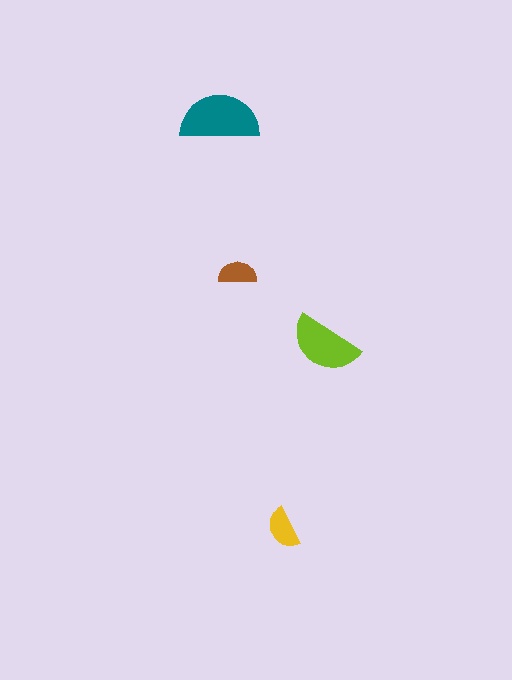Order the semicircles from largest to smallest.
the teal one, the lime one, the yellow one, the brown one.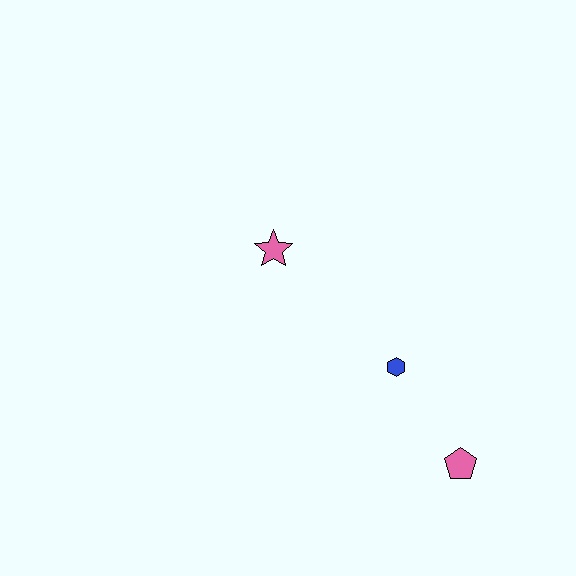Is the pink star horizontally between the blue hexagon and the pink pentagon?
No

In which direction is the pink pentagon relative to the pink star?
The pink pentagon is below the pink star.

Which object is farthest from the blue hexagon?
The pink star is farthest from the blue hexagon.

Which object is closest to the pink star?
The blue hexagon is closest to the pink star.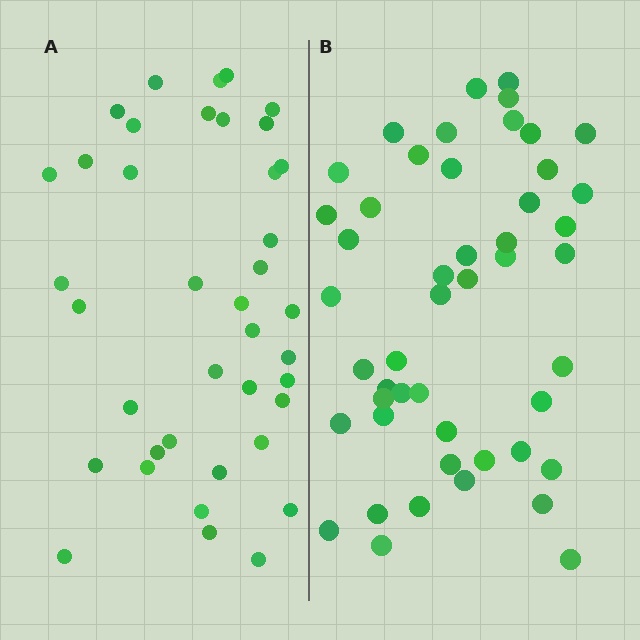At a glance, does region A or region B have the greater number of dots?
Region B (the right region) has more dots.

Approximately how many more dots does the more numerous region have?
Region B has roughly 8 or so more dots than region A.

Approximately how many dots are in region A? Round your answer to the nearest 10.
About 40 dots. (The exact count is 39, which rounds to 40.)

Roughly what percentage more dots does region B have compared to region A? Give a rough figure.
About 25% more.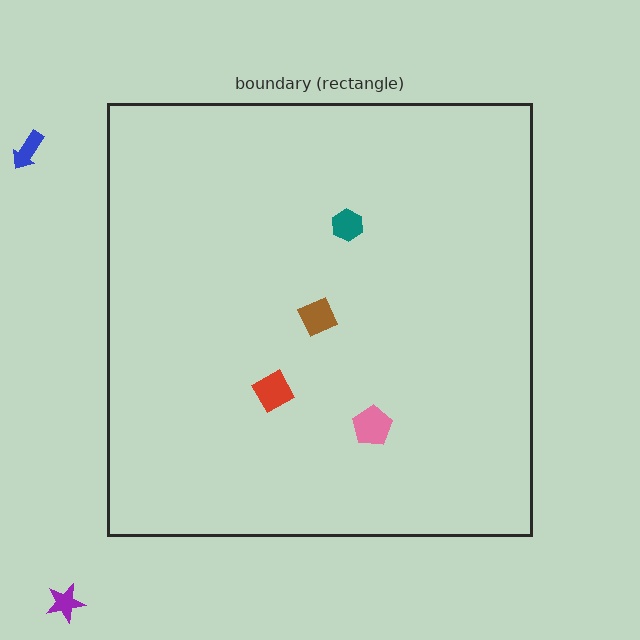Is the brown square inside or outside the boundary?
Inside.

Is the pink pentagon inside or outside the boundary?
Inside.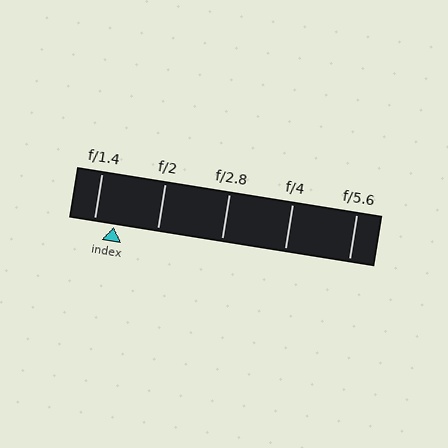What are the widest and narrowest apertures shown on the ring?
The widest aperture shown is f/1.4 and the narrowest is f/5.6.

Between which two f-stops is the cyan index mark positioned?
The index mark is between f/1.4 and f/2.